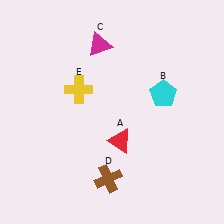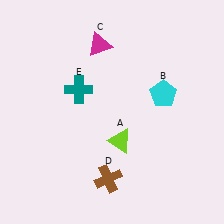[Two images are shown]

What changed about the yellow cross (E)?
In Image 1, E is yellow. In Image 2, it changed to teal.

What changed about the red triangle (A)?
In Image 1, A is red. In Image 2, it changed to lime.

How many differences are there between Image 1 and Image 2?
There are 2 differences between the two images.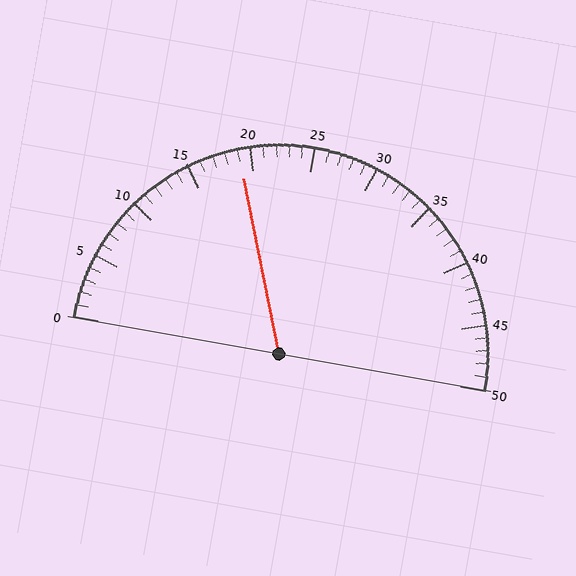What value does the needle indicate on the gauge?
The needle indicates approximately 19.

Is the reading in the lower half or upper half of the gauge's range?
The reading is in the lower half of the range (0 to 50).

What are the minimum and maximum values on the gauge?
The gauge ranges from 0 to 50.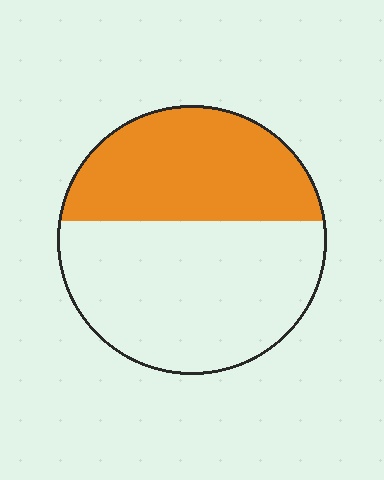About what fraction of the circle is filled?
About two fifths (2/5).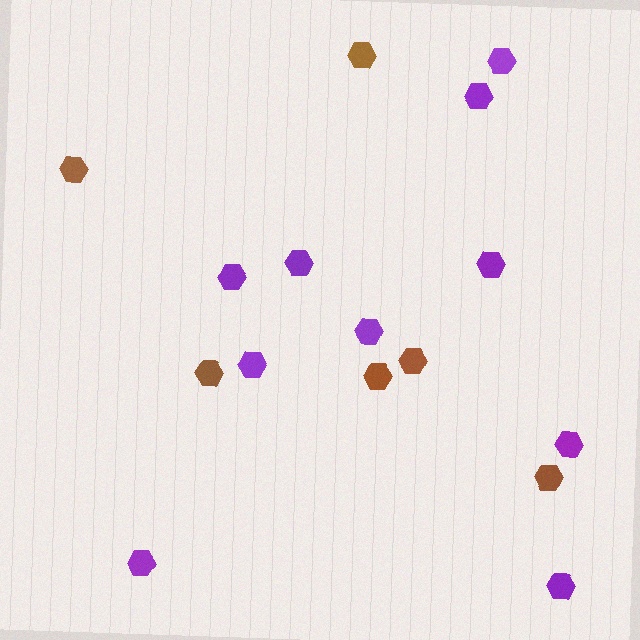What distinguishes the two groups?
There are 2 groups: one group of purple hexagons (10) and one group of brown hexagons (6).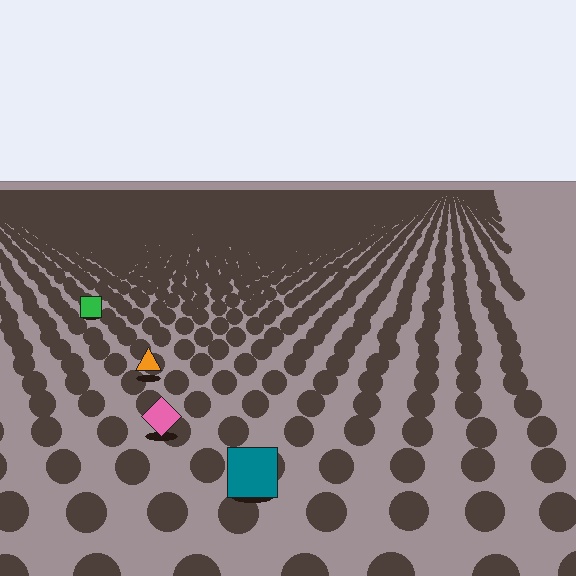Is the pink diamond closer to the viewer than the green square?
Yes. The pink diamond is closer — you can tell from the texture gradient: the ground texture is coarser near it.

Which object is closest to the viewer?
The teal square is closest. The texture marks near it are larger and more spread out.